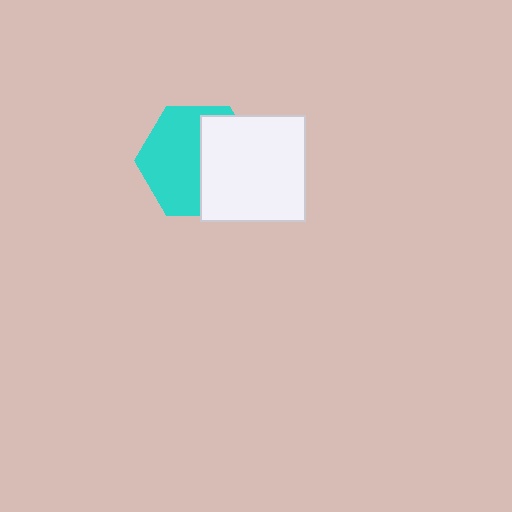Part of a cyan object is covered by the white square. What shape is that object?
It is a hexagon.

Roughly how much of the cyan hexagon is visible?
About half of it is visible (roughly 55%).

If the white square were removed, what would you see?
You would see the complete cyan hexagon.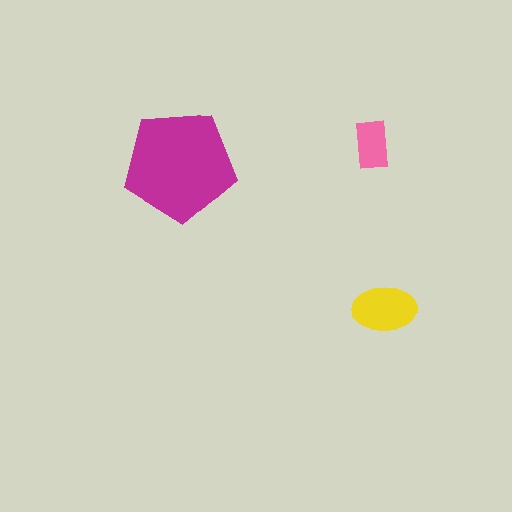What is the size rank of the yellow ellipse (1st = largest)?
2nd.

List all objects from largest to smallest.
The magenta pentagon, the yellow ellipse, the pink rectangle.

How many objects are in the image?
There are 3 objects in the image.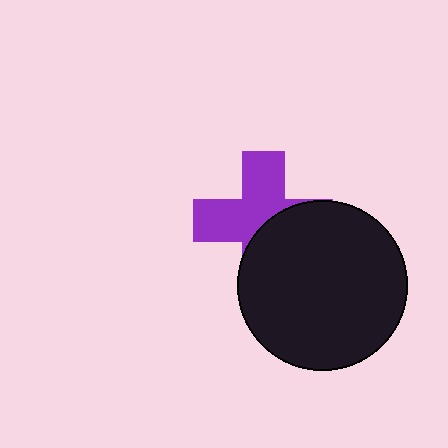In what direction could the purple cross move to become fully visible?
The purple cross could move toward the upper-left. That would shift it out from behind the black circle entirely.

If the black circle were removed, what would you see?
You would see the complete purple cross.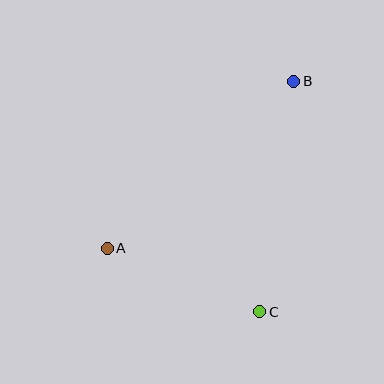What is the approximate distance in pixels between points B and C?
The distance between B and C is approximately 233 pixels.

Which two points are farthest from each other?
Points A and B are farthest from each other.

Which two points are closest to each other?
Points A and C are closest to each other.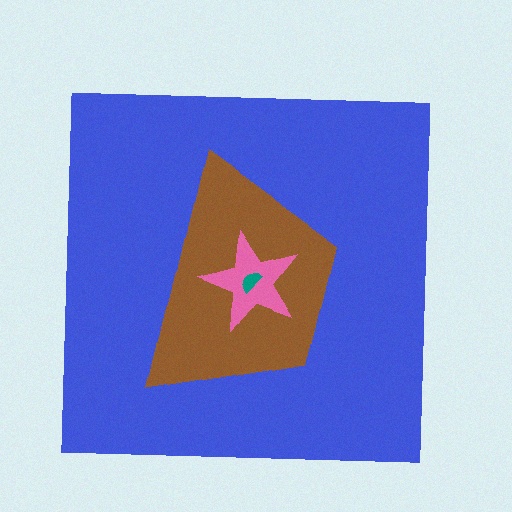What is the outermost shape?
The blue square.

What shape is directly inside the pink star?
The teal semicircle.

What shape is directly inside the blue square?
The brown trapezoid.